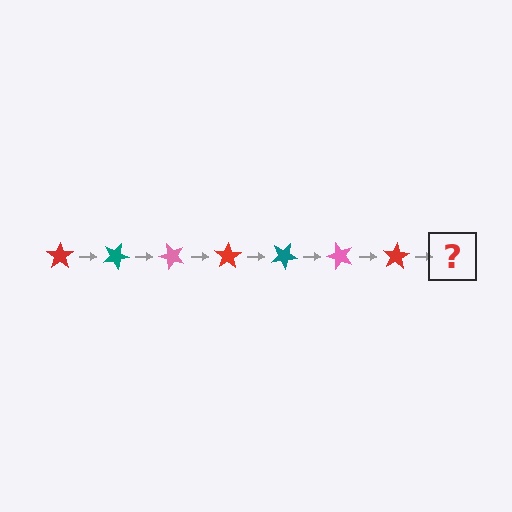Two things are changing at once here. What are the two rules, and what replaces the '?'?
The two rules are that it rotates 25 degrees each step and the color cycles through red, teal, and pink. The '?' should be a teal star, rotated 175 degrees from the start.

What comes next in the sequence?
The next element should be a teal star, rotated 175 degrees from the start.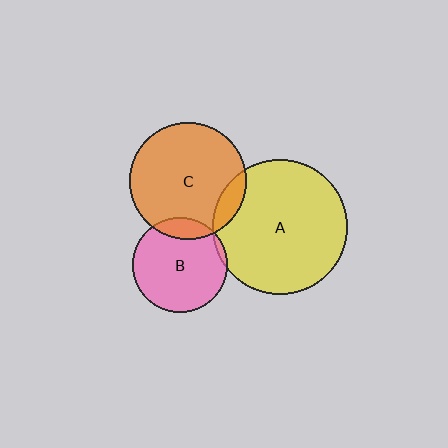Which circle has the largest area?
Circle A (yellow).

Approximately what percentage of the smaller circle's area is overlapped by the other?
Approximately 5%.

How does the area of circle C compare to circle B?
Approximately 1.5 times.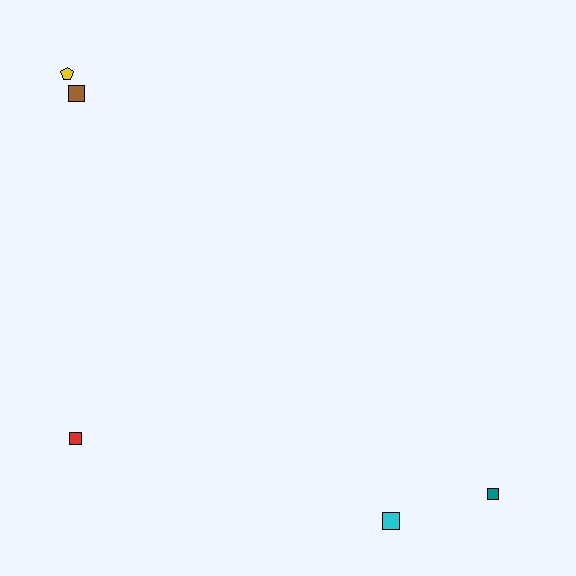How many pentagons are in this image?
There is 1 pentagon.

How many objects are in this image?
There are 5 objects.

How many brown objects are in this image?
There is 1 brown object.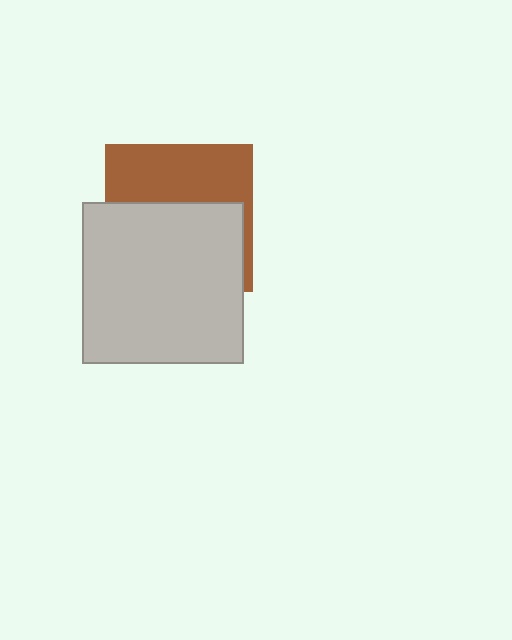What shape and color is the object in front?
The object in front is a light gray square.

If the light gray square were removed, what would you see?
You would see the complete brown square.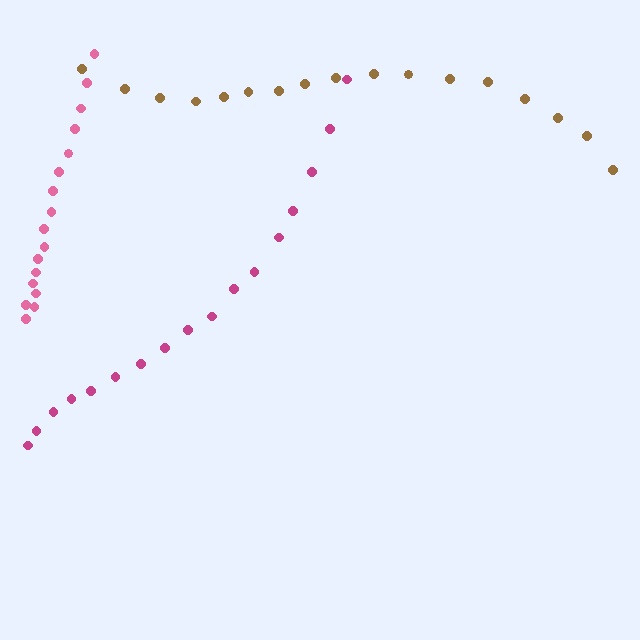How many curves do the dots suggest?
There are 3 distinct paths.